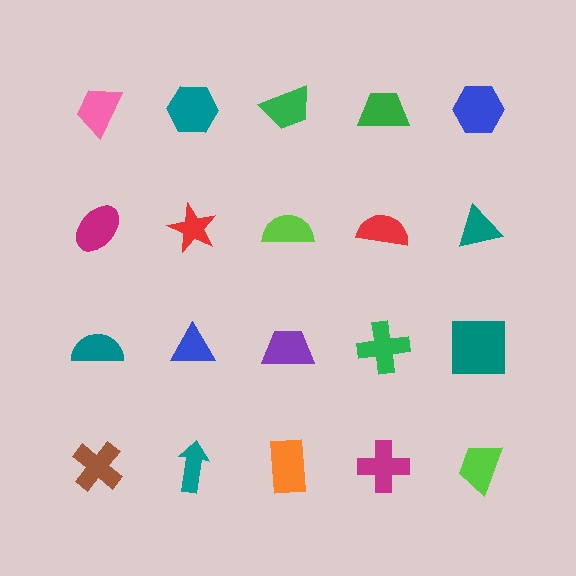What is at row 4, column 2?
A teal arrow.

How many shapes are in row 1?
5 shapes.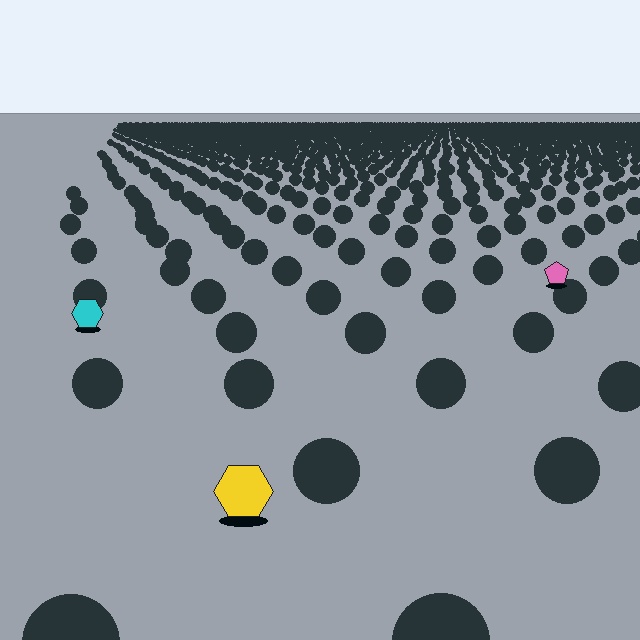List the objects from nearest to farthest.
From nearest to farthest: the yellow hexagon, the cyan hexagon, the pink pentagon.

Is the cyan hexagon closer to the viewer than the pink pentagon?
Yes. The cyan hexagon is closer — you can tell from the texture gradient: the ground texture is coarser near it.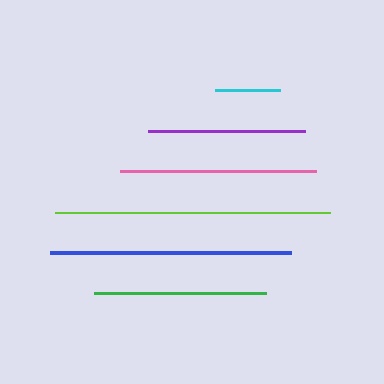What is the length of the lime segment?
The lime segment is approximately 275 pixels long.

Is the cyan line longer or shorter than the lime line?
The lime line is longer than the cyan line.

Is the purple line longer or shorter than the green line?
The green line is longer than the purple line.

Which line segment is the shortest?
The cyan line is the shortest at approximately 65 pixels.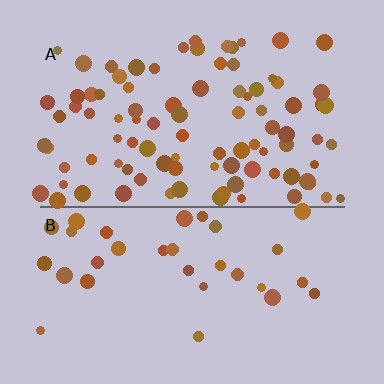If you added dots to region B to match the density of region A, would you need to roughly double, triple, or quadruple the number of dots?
Approximately triple.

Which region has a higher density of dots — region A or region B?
A (the top).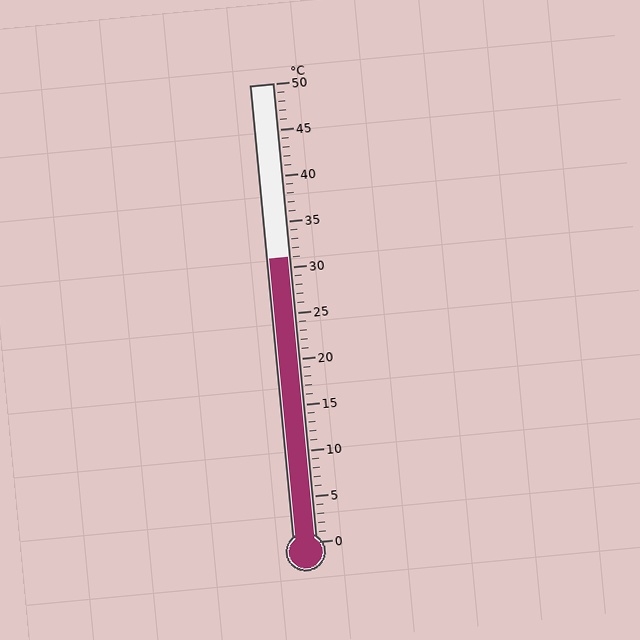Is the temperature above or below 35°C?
The temperature is below 35°C.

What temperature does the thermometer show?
The thermometer shows approximately 31°C.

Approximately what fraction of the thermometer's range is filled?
The thermometer is filled to approximately 60% of its range.